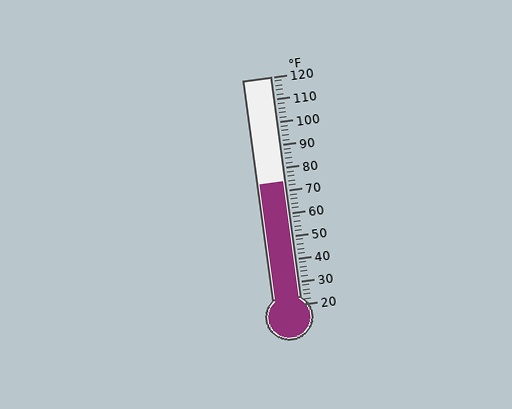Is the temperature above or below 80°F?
The temperature is below 80°F.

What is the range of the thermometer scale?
The thermometer scale ranges from 20°F to 120°F.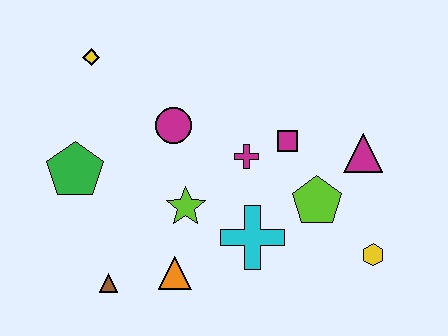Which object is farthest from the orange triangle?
The yellow diamond is farthest from the orange triangle.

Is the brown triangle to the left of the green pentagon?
No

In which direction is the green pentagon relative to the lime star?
The green pentagon is to the left of the lime star.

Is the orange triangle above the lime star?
No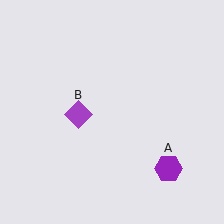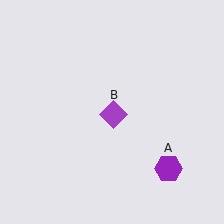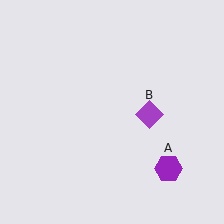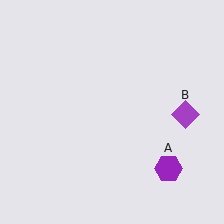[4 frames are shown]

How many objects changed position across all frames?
1 object changed position: purple diamond (object B).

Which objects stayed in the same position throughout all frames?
Purple hexagon (object A) remained stationary.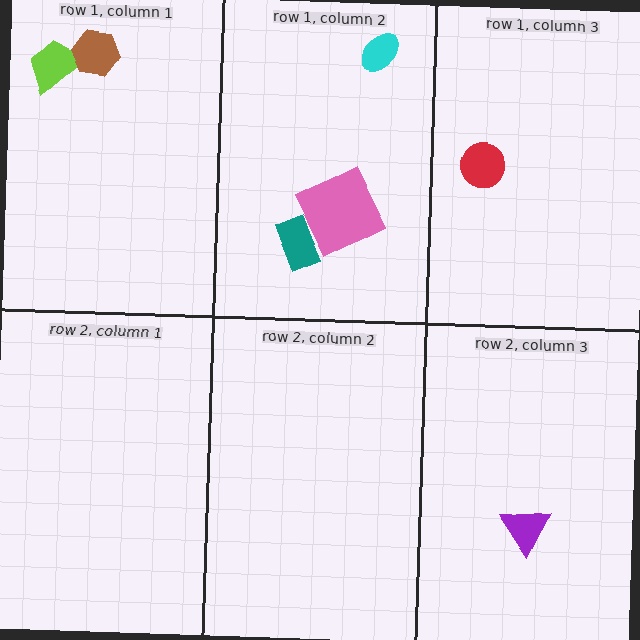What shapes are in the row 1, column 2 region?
The pink square, the teal rectangle, the cyan ellipse.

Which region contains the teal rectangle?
The row 1, column 2 region.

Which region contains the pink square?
The row 1, column 2 region.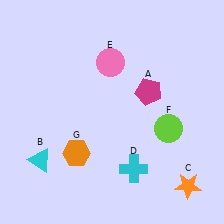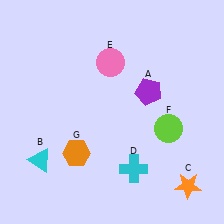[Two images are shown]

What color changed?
The pentagon (A) changed from magenta in Image 1 to purple in Image 2.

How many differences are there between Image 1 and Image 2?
There is 1 difference between the two images.